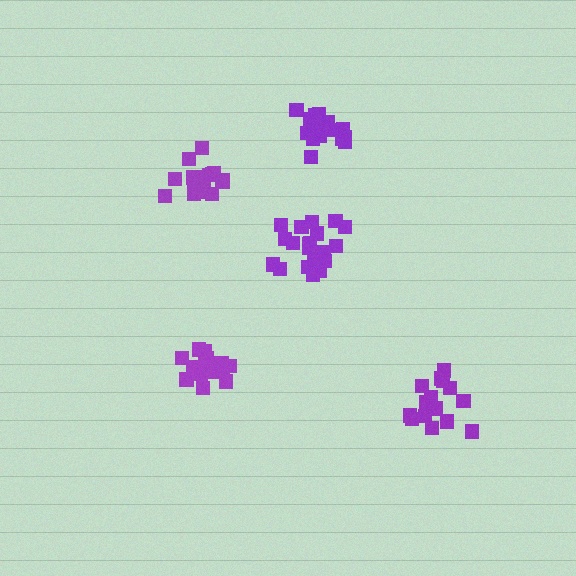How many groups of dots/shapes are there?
There are 5 groups.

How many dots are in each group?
Group 1: 15 dots, Group 2: 21 dots, Group 3: 19 dots, Group 4: 15 dots, Group 5: 18 dots (88 total).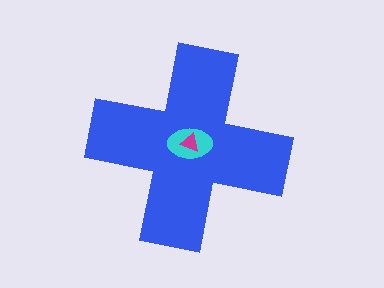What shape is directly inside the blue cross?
The cyan ellipse.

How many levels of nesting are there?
3.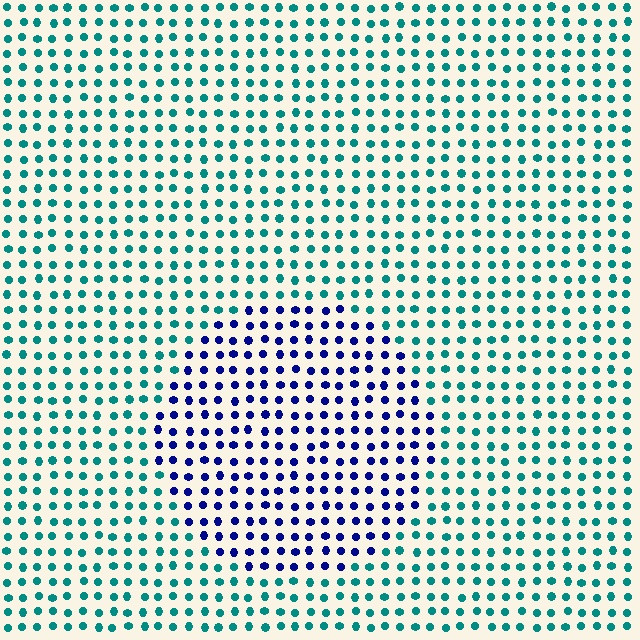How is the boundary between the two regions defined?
The boundary is defined purely by a slight shift in hue (about 60 degrees). Spacing, size, and orientation are identical on both sides.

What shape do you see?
I see a circle.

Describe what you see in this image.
The image is filled with small teal elements in a uniform arrangement. A circle-shaped region is visible where the elements are tinted to a slightly different hue, forming a subtle color boundary.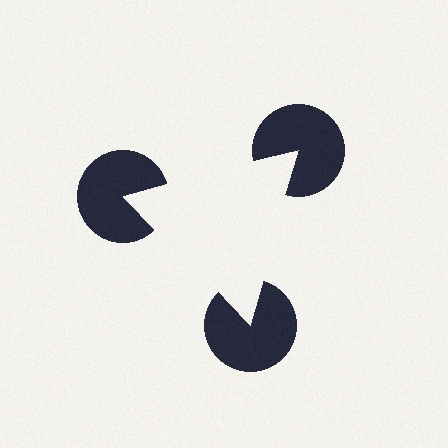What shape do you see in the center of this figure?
An illusory triangle — its edges are inferred from the aligned wedge cuts in the pac-man discs, not physically drawn.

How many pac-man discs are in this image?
There are 3 — one at each vertex of the illusory triangle.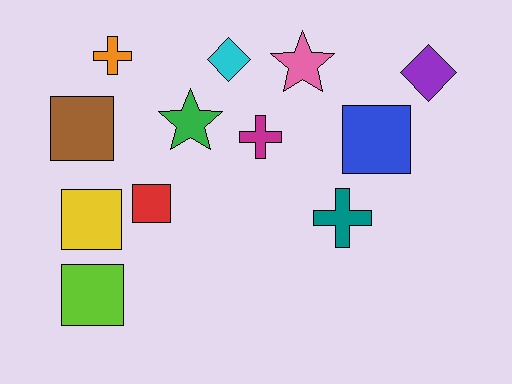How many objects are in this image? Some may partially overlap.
There are 12 objects.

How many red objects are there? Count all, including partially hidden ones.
There is 1 red object.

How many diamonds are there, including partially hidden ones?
There are 2 diamonds.